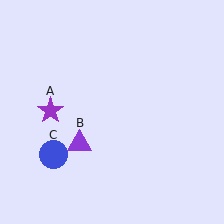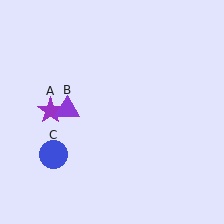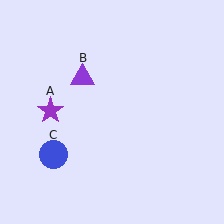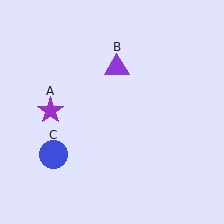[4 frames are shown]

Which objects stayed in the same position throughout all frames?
Purple star (object A) and blue circle (object C) remained stationary.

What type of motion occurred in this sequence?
The purple triangle (object B) rotated clockwise around the center of the scene.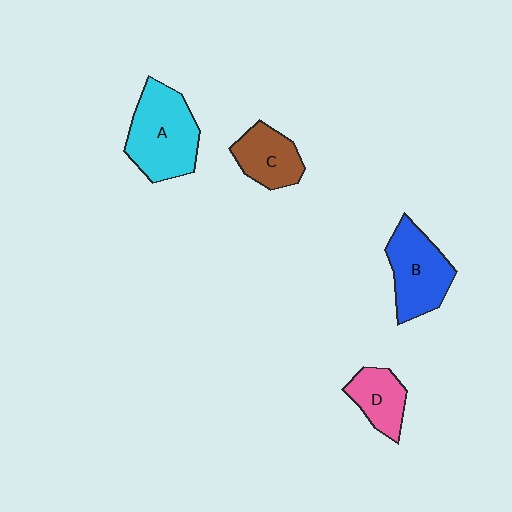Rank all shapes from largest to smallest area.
From largest to smallest: A (cyan), B (blue), C (brown), D (pink).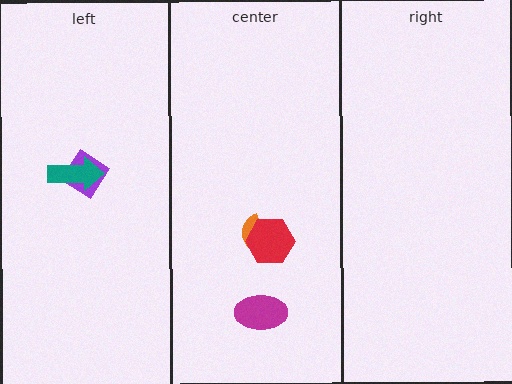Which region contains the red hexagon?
The center region.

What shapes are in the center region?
The orange semicircle, the magenta ellipse, the red hexagon.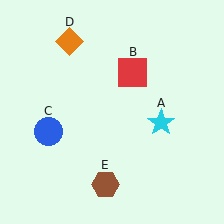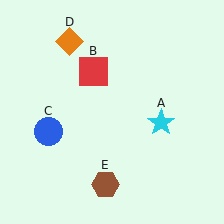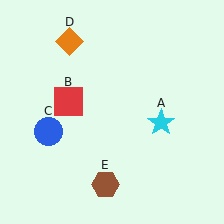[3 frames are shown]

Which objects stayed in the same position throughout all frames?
Cyan star (object A) and blue circle (object C) and orange diamond (object D) and brown hexagon (object E) remained stationary.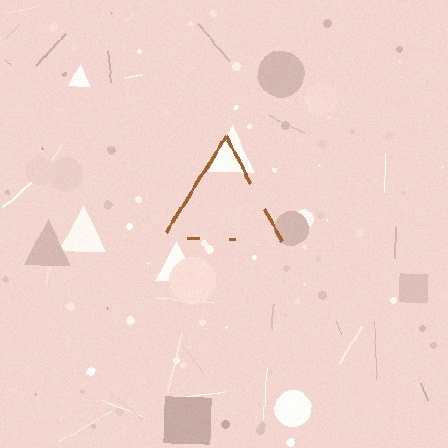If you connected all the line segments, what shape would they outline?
They would outline a triangle.